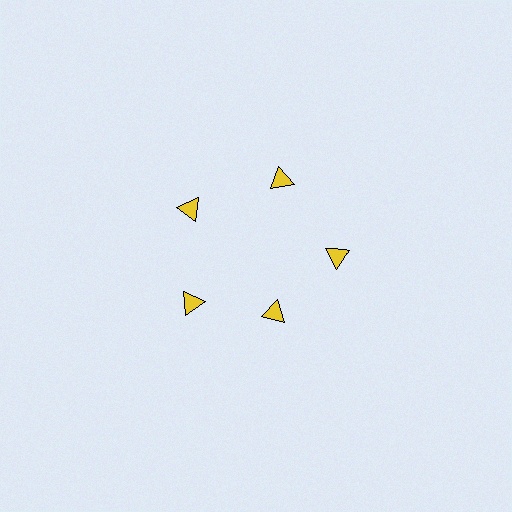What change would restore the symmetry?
The symmetry would be restored by moving it outward, back onto the ring so that all 5 triangles sit at equal angles and equal distance from the center.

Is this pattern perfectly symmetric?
No. The 5 yellow triangles are arranged in a ring, but one element near the 5 o'clock position is pulled inward toward the center, breaking the 5-fold rotational symmetry.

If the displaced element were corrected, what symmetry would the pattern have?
It would have 5-fold rotational symmetry — the pattern would map onto itself every 72 degrees.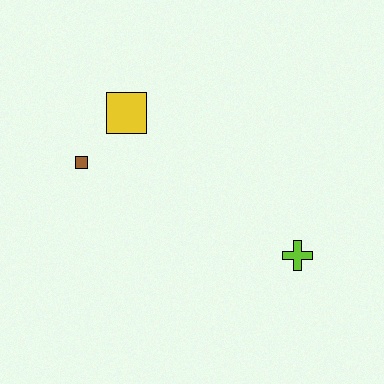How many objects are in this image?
There are 3 objects.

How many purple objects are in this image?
There are no purple objects.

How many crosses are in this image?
There is 1 cross.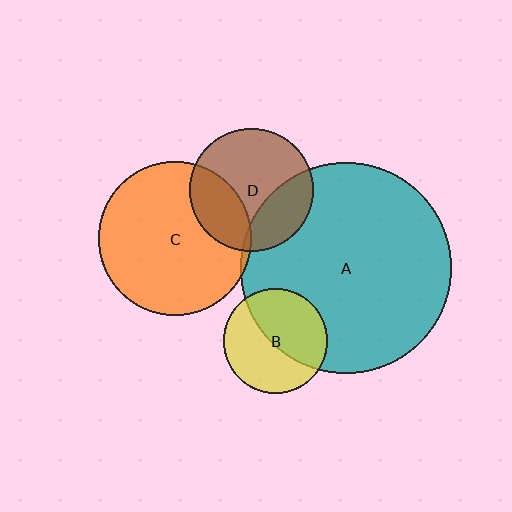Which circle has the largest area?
Circle A (teal).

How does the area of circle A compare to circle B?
Approximately 4.1 times.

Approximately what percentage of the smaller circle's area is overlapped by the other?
Approximately 25%.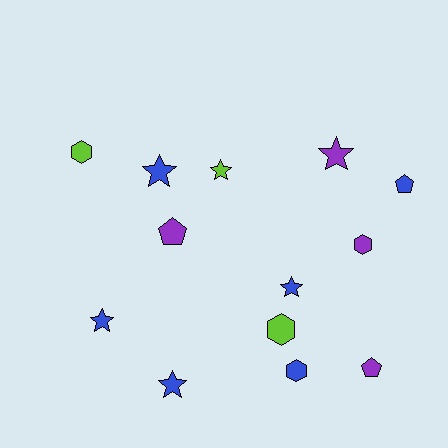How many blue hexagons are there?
There is 1 blue hexagon.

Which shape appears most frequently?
Star, with 6 objects.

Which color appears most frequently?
Blue, with 6 objects.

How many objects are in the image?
There are 13 objects.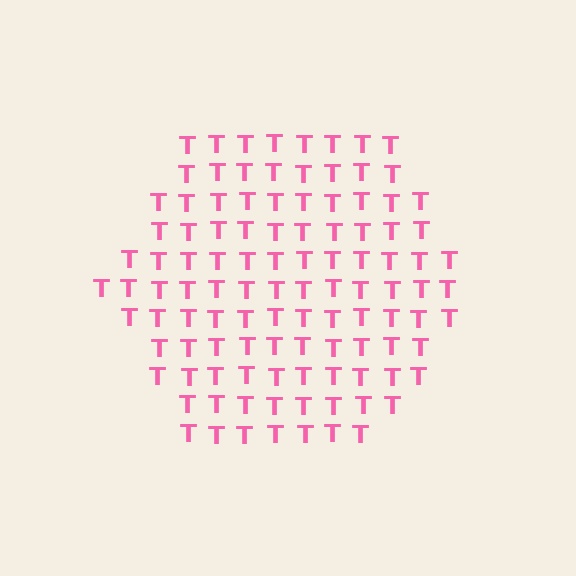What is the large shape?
The large shape is a hexagon.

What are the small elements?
The small elements are letter T's.